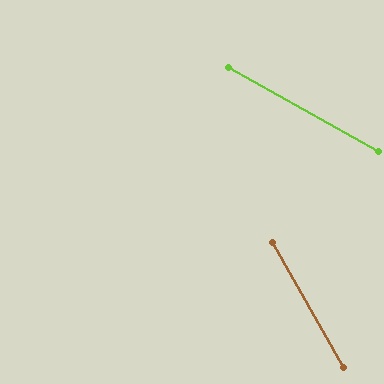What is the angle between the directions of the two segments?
Approximately 31 degrees.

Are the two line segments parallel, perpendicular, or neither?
Neither parallel nor perpendicular — they differ by about 31°.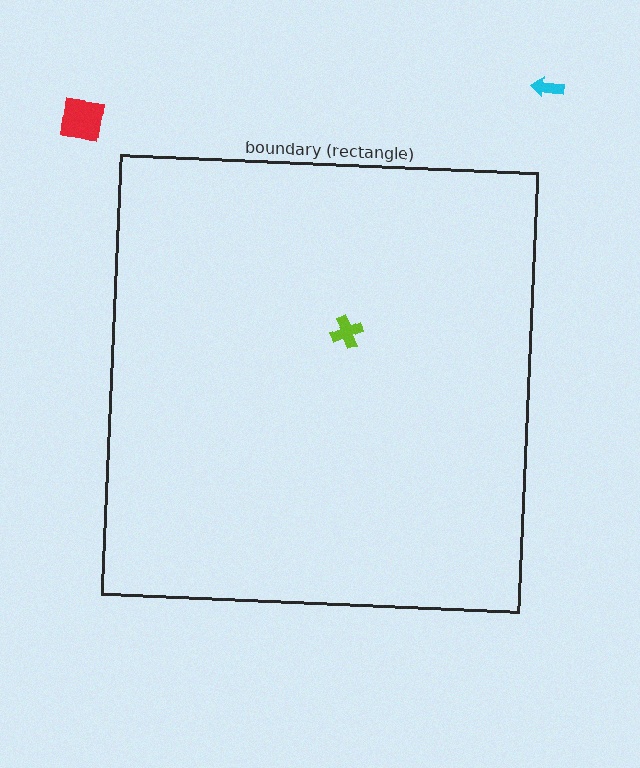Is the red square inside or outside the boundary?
Outside.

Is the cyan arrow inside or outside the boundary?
Outside.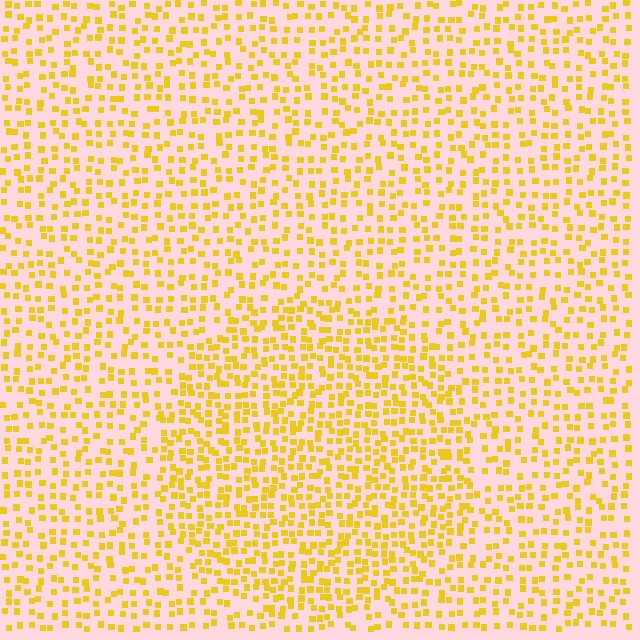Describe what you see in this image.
The image contains small yellow elements arranged at two different densities. A circle-shaped region is visible where the elements are more densely packed than the surrounding area.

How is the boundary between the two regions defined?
The boundary is defined by a change in element density (approximately 1.6x ratio). All elements are the same color, size, and shape.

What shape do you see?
I see a circle.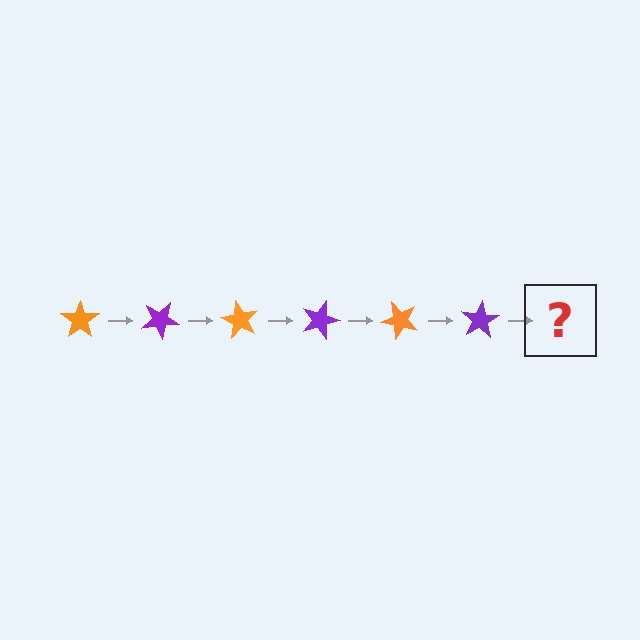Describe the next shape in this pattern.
It should be an orange star, rotated 180 degrees from the start.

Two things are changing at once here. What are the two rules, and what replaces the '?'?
The two rules are that it rotates 30 degrees each step and the color cycles through orange and purple. The '?' should be an orange star, rotated 180 degrees from the start.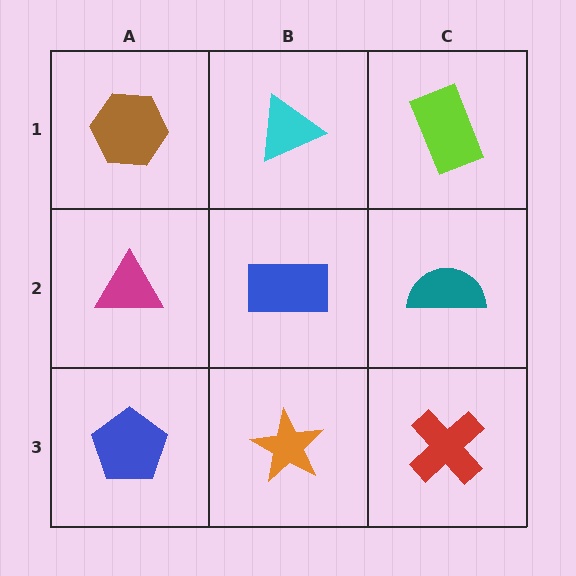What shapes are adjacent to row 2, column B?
A cyan triangle (row 1, column B), an orange star (row 3, column B), a magenta triangle (row 2, column A), a teal semicircle (row 2, column C).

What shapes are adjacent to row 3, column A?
A magenta triangle (row 2, column A), an orange star (row 3, column B).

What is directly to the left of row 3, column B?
A blue pentagon.